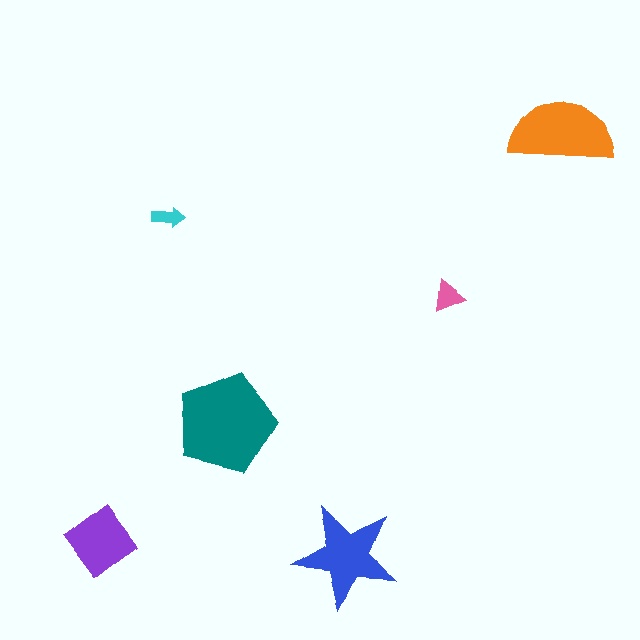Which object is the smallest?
The cyan arrow.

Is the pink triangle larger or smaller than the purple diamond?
Smaller.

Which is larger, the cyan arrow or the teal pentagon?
The teal pentagon.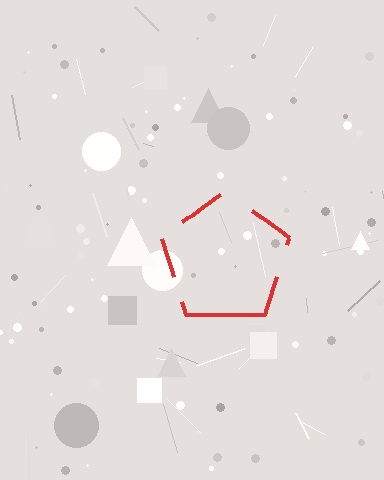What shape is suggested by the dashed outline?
The dashed outline suggests a pentagon.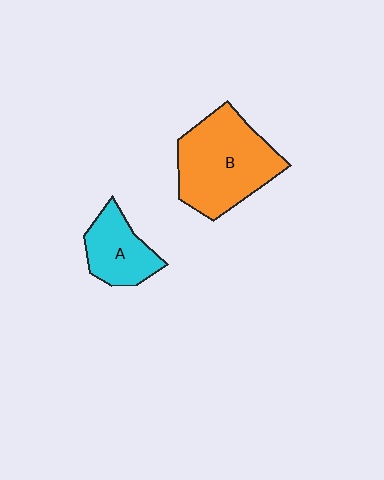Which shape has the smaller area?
Shape A (cyan).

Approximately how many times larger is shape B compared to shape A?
Approximately 1.9 times.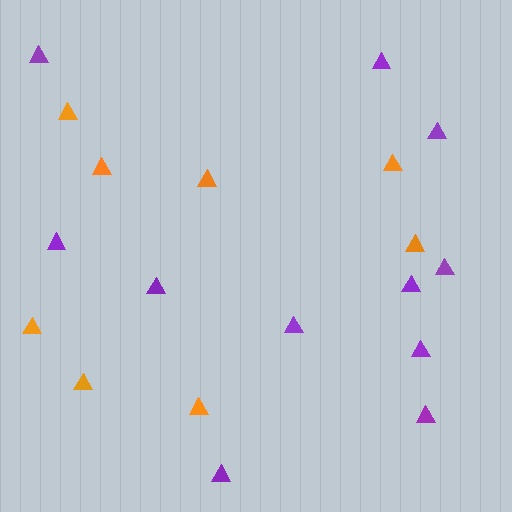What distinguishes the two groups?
There are 2 groups: one group of purple triangles (11) and one group of orange triangles (8).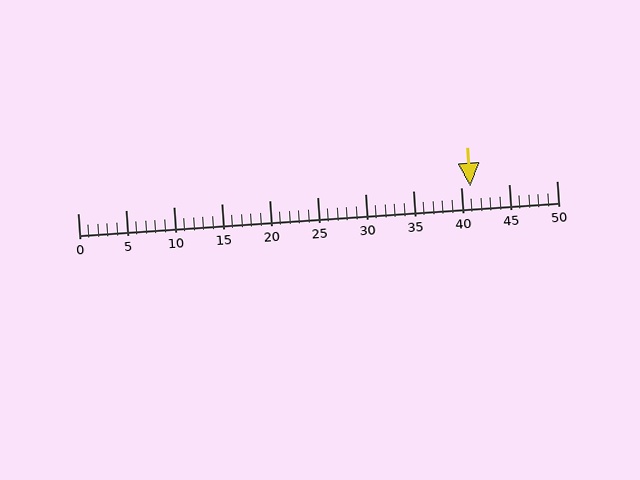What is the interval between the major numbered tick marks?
The major tick marks are spaced 5 units apart.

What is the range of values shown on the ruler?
The ruler shows values from 0 to 50.